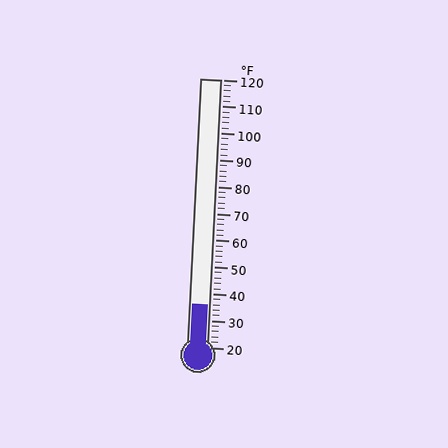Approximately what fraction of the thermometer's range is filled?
The thermometer is filled to approximately 15% of its range.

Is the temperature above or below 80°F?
The temperature is below 80°F.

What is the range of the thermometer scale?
The thermometer scale ranges from 20°F to 120°F.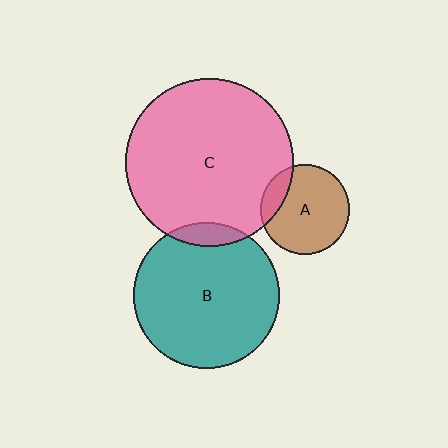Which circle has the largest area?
Circle C (pink).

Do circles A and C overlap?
Yes.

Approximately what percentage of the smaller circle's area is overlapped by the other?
Approximately 15%.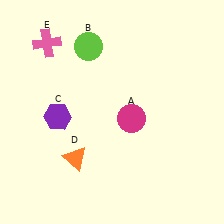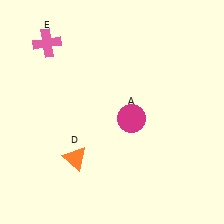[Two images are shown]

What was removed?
The purple hexagon (C), the lime circle (B) were removed in Image 2.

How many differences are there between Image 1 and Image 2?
There are 2 differences between the two images.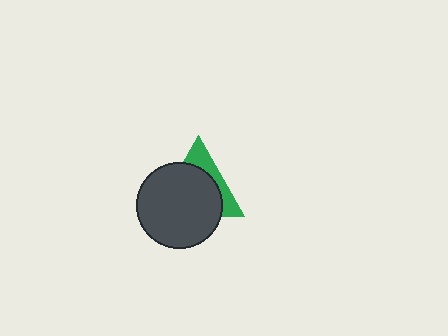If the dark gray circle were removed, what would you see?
You would see the complete green triangle.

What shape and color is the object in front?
The object in front is a dark gray circle.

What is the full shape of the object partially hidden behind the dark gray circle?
The partially hidden object is a green triangle.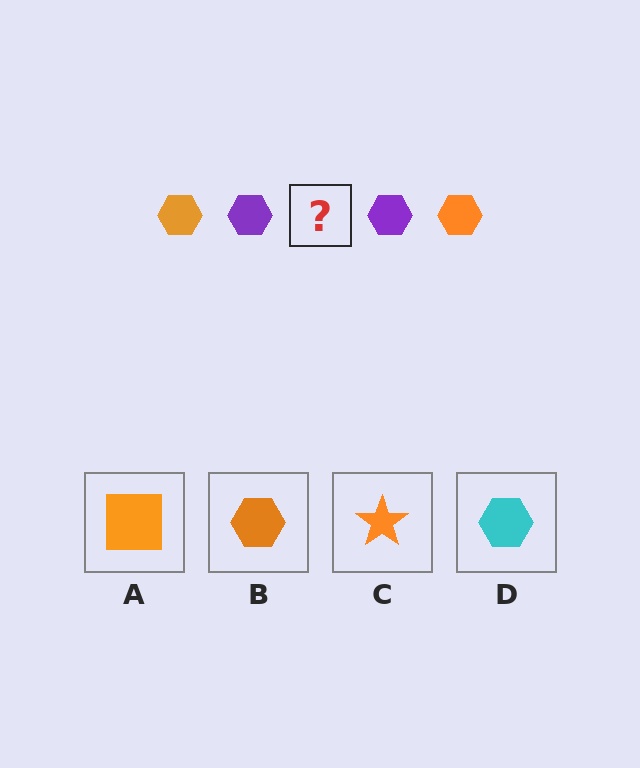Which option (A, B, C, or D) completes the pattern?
B.